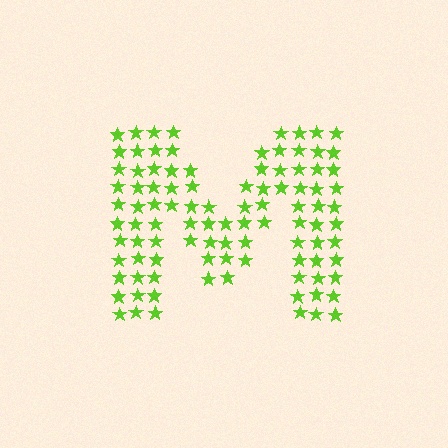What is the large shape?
The large shape is the letter M.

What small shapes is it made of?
It is made of small stars.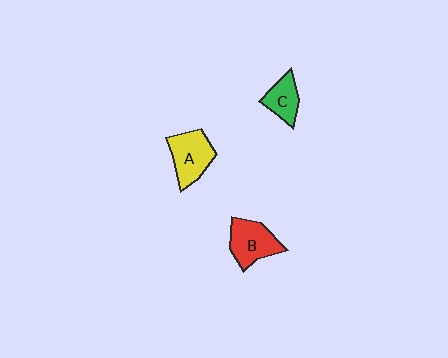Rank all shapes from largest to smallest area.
From largest to smallest: A (yellow), B (red), C (green).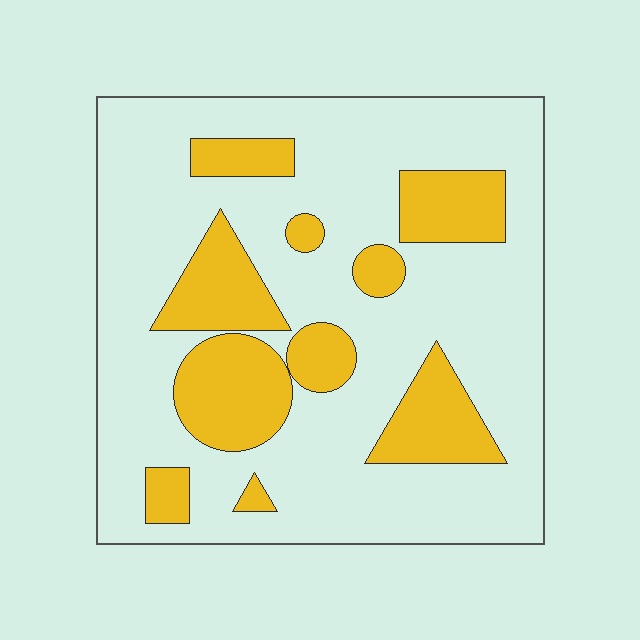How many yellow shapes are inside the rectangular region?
10.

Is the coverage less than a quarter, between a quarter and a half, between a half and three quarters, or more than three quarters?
Between a quarter and a half.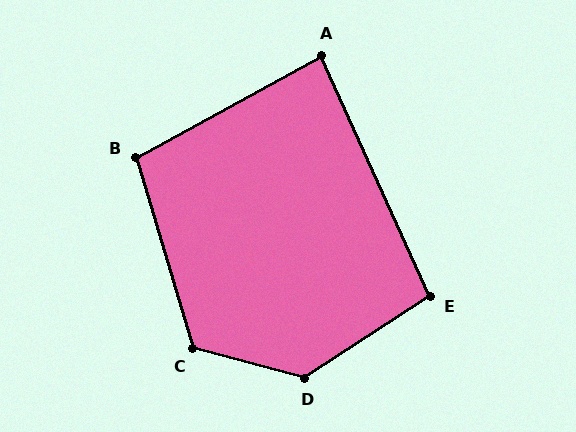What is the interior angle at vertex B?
Approximately 102 degrees (obtuse).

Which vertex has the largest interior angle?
D, at approximately 132 degrees.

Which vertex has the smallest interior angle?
A, at approximately 86 degrees.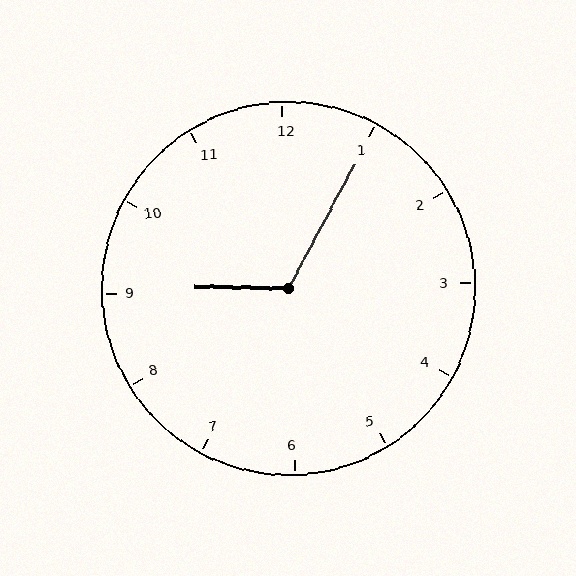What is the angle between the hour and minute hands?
Approximately 118 degrees.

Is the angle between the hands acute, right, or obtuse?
It is obtuse.